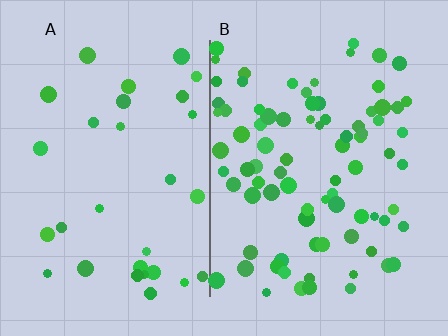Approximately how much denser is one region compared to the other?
Approximately 2.6× — region B over region A.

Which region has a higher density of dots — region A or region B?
B (the right).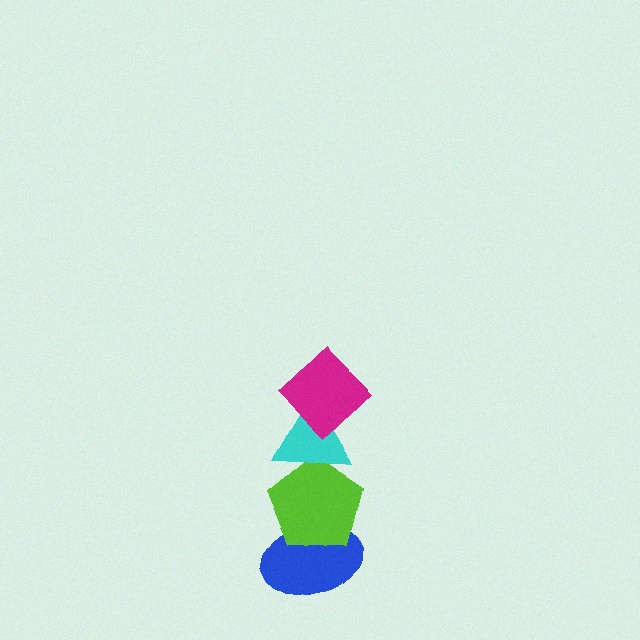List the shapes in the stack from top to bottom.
From top to bottom: the magenta diamond, the cyan triangle, the lime pentagon, the blue ellipse.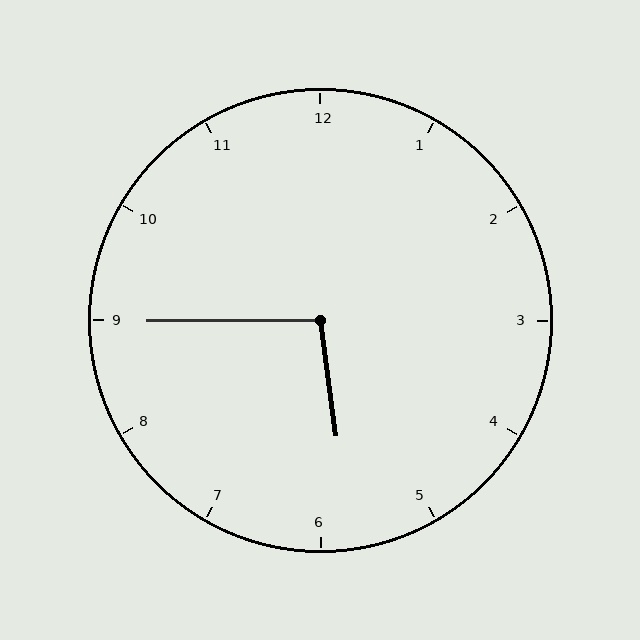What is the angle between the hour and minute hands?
Approximately 98 degrees.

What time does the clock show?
5:45.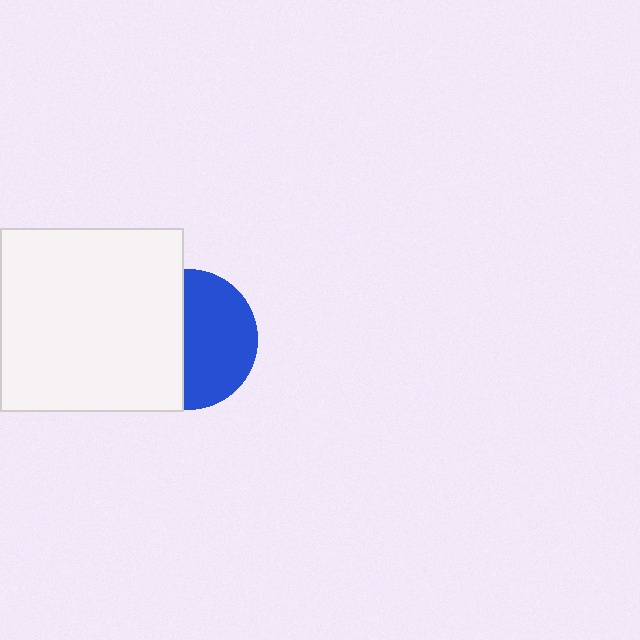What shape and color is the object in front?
The object in front is a white square.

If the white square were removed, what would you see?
You would see the complete blue circle.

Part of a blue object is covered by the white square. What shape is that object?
It is a circle.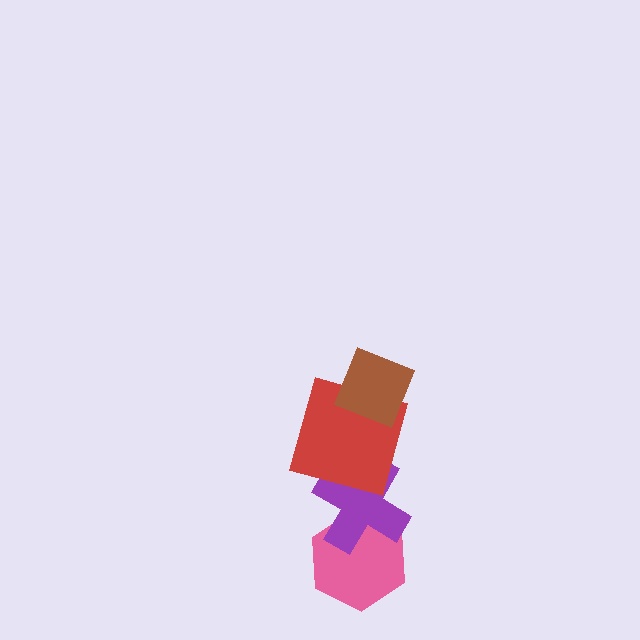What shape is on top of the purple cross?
The red square is on top of the purple cross.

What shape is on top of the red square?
The brown diamond is on top of the red square.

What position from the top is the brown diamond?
The brown diamond is 1st from the top.